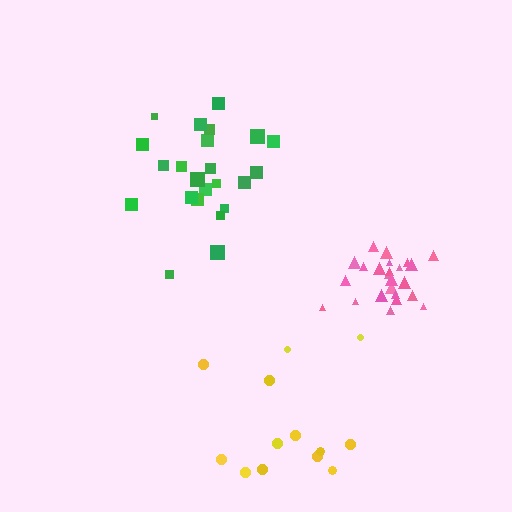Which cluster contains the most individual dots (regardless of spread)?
Pink (24).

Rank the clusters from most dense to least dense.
pink, green, yellow.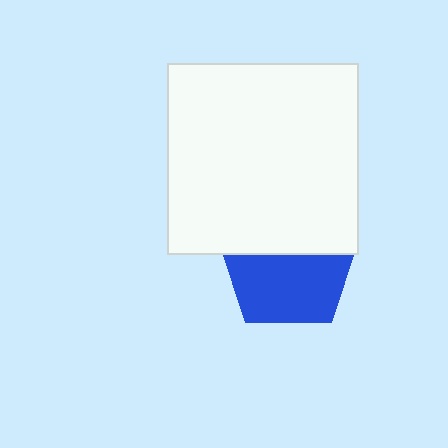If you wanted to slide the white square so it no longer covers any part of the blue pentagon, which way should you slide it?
Slide it up — that is the most direct way to separate the two shapes.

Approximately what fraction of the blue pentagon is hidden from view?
Roughly 43% of the blue pentagon is hidden behind the white square.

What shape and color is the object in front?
The object in front is a white square.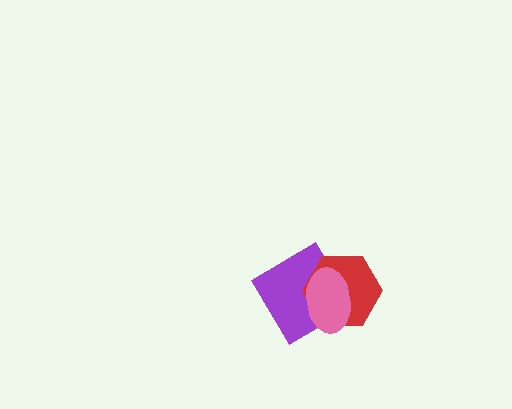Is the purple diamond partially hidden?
Yes, it is partially covered by another shape.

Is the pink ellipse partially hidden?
No, no other shape covers it.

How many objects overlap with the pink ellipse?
2 objects overlap with the pink ellipse.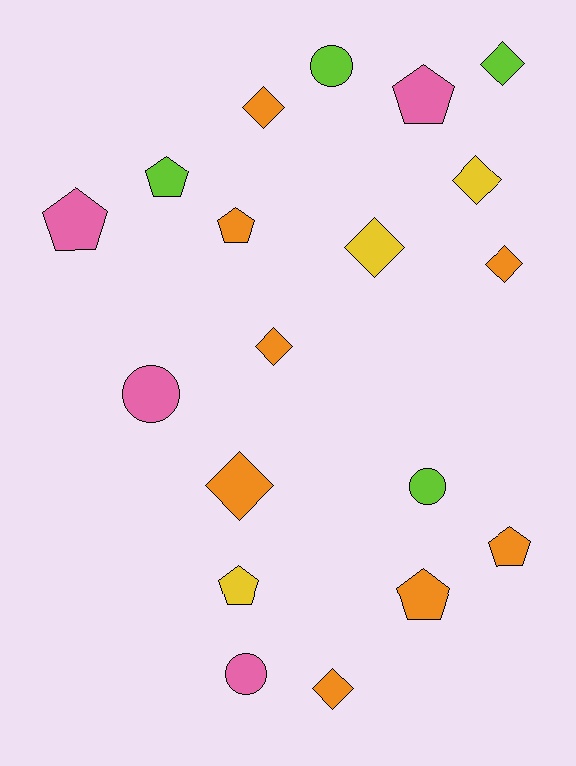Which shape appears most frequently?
Diamond, with 8 objects.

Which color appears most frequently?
Orange, with 8 objects.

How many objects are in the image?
There are 19 objects.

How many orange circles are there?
There are no orange circles.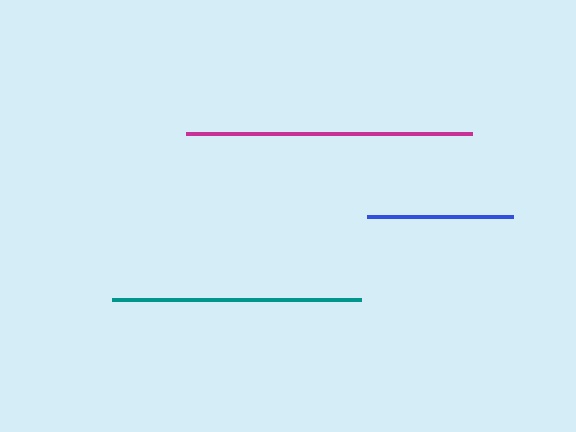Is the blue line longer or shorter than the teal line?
The teal line is longer than the blue line.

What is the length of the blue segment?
The blue segment is approximately 146 pixels long.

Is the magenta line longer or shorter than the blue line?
The magenta line is longer than the blue line.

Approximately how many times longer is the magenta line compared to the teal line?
The magenta line is approximately 1.1 times the length of the teal line.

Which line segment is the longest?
The magenta line is the longest at approximately 285 pixels.